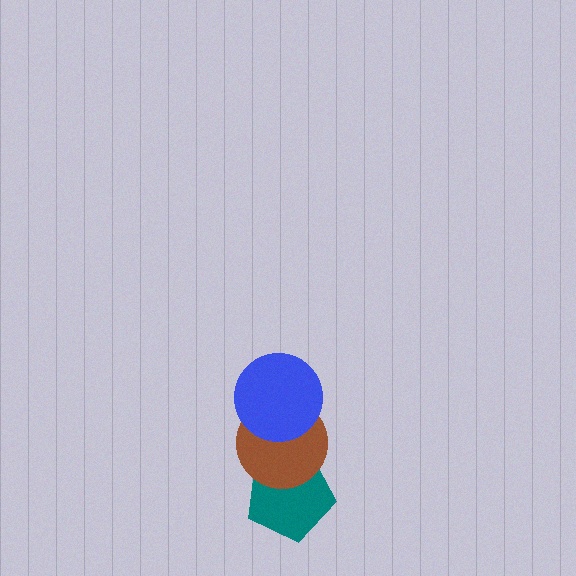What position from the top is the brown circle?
The brown circle is 2nd from the top.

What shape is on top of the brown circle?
The blue circle is on top of the brown circle.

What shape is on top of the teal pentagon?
The brown circle is on top of the teal pentagon.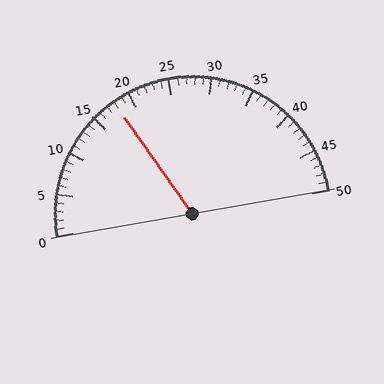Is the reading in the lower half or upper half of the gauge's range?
The reading is in the lower half of the range (0 to 50).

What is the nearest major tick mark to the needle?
The nearest major tick mark is 20.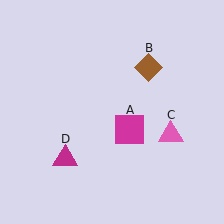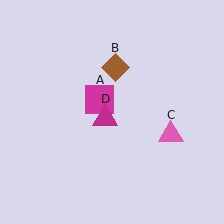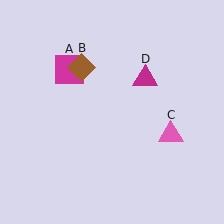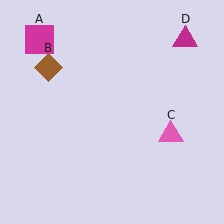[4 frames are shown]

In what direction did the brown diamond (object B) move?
The brown diamond (object B) moved left.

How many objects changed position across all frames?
3 objects changed position: magenta square (object A), brown diamond (object B), magenta triangle (object D).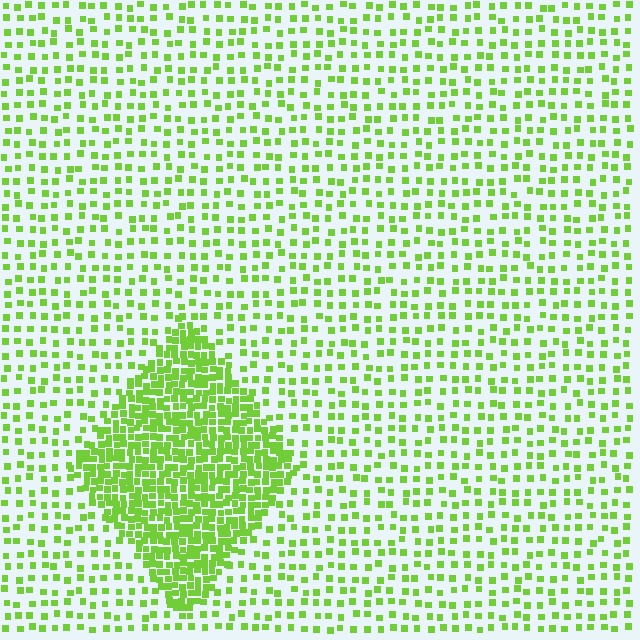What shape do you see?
I see a diamond.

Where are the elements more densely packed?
The elements are more densely packed inside the diamond boundary.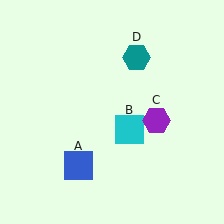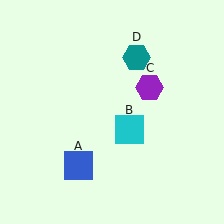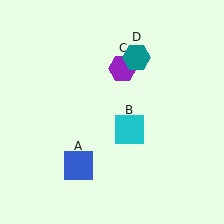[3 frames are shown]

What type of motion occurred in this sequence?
The purple hexagon (object C) rotated counterclockwise around the center of the scene.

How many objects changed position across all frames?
1 object changed position: purple hexagon (object C).